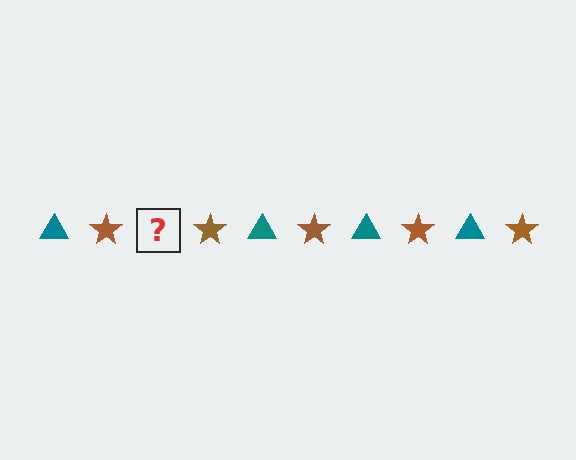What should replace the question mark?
The question mark should be replaced with a teal triangle.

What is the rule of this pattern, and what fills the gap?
The rule is that the pattern alternates between teal triangle and brown star. The gap should be filled with a teal triangle.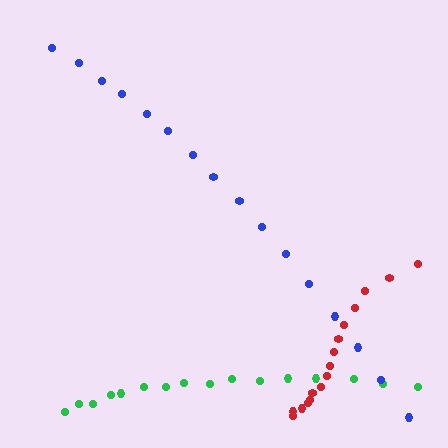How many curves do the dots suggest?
There are 3 distinct paths.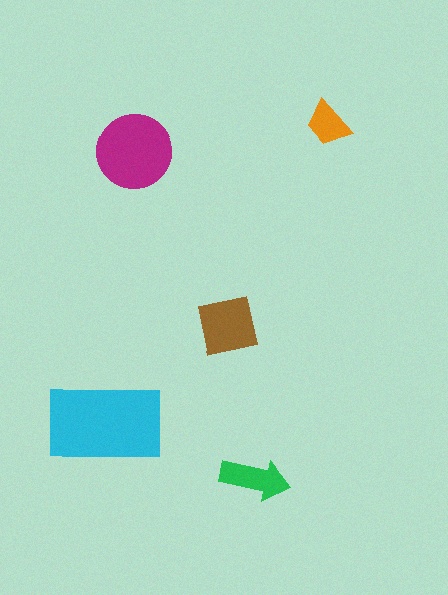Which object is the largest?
The cyan rectangle.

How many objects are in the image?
There are 5 objects in the image.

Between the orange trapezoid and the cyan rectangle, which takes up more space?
The cyan rectangle.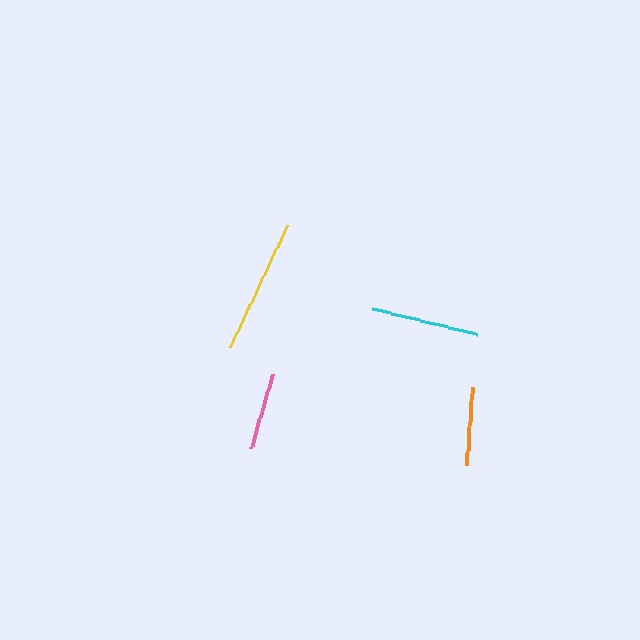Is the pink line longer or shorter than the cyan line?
The cyan line is longer than the pink line.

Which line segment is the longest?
The yellow line is the longest at approximately 136 pixels.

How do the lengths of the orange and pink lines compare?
The orange and pink lines are approximately the same length.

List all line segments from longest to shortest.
From longest to shortest: yellow, cyan, orange, pink.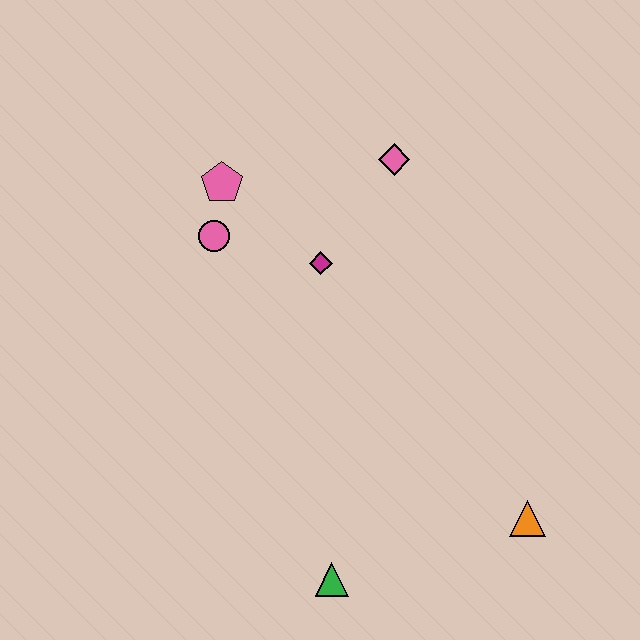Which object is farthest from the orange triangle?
The pink pentagon is farthest from the orange triangle.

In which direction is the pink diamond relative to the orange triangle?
The pink diamond is above the orange triangle.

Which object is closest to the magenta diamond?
The pink circle is closest to the magenta diamond.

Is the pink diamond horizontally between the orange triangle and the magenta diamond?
Yes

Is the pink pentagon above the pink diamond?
No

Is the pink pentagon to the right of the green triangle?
No